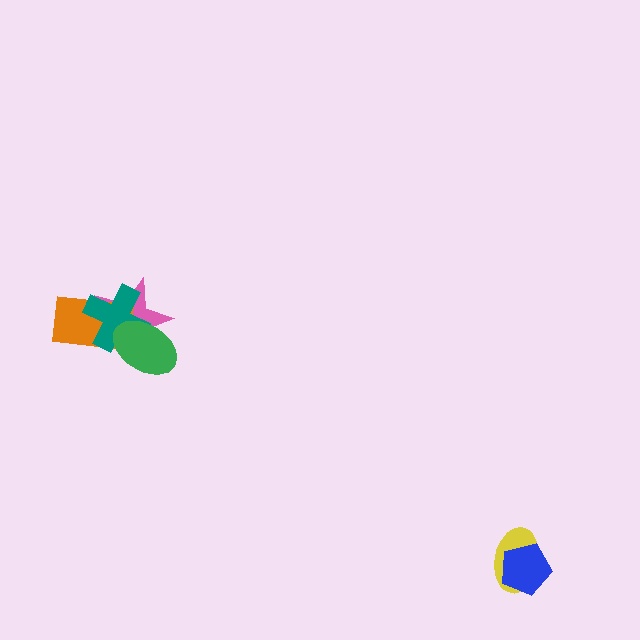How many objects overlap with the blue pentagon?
1 object overlaps with the blue pentagon.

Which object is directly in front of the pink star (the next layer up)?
The orange rectangle is directly in front of the pink star.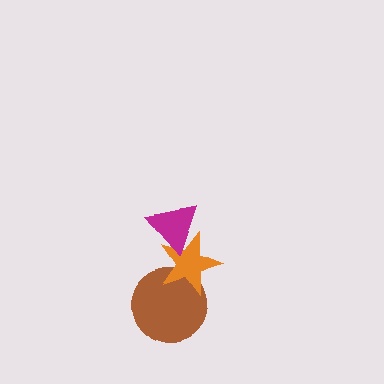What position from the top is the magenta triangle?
The magenta triangle is 1st from the top.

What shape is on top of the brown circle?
The orange star is on top of the brown circle.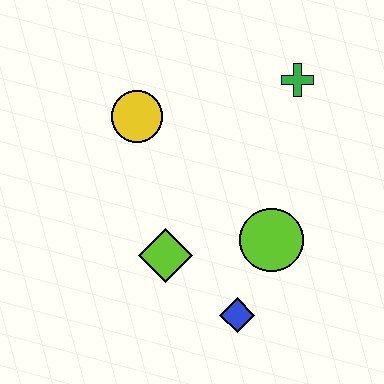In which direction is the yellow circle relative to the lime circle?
The yellow circle is to the left of the lime circle.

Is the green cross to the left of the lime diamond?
No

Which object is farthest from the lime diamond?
The green cross is farthest from the lime diamond.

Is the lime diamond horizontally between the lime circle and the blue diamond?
No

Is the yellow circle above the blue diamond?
Yes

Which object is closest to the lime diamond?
The blue diamond is closest to the lime diamond.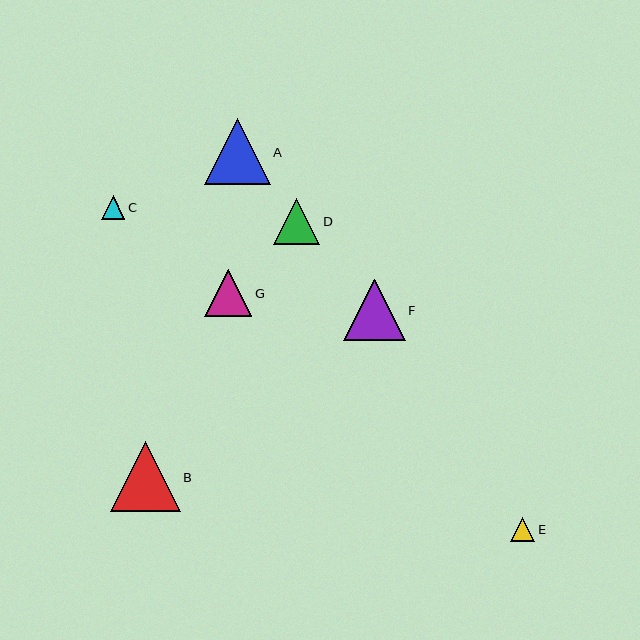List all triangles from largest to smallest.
From largest to smallest: B, A, F, G, D, E, C.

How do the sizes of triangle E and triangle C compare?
Triangle E and triangle C are approximately the same size.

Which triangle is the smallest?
Triangle C is the smallest with a size of approximately 23 pixels.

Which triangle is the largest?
Triangle B is the largest with a size of approximately 69 pixels.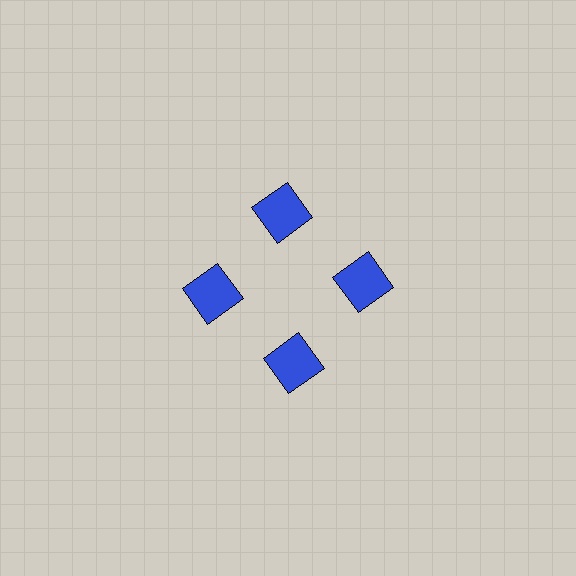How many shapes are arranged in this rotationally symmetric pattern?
There are 4 shapes, arranged in 4 groups of 1.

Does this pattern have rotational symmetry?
Yes, this pattern has 4-fold rotational symmetry. It looks the same after rotating 90 degrees around the center.